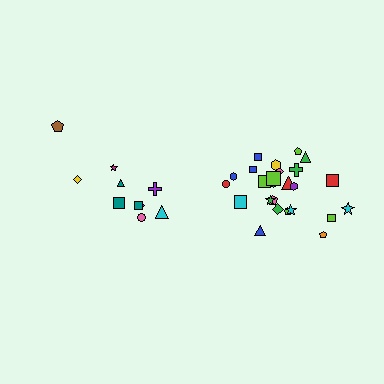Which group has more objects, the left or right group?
The right group.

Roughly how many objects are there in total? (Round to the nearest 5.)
Roughly 35 objects in total.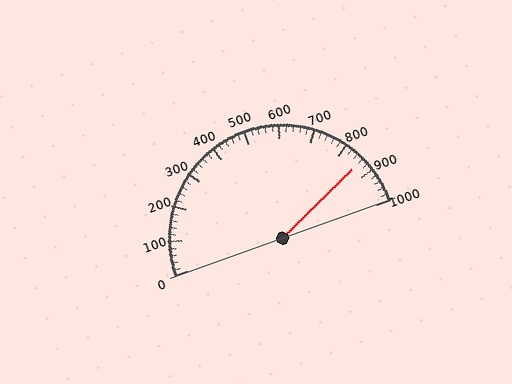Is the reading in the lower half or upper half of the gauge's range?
The reading is in the upper half of the range (0 to 1000).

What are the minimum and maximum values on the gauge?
The gauge ranges from 0 to 1000.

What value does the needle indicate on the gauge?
The needle indicates approximately 860.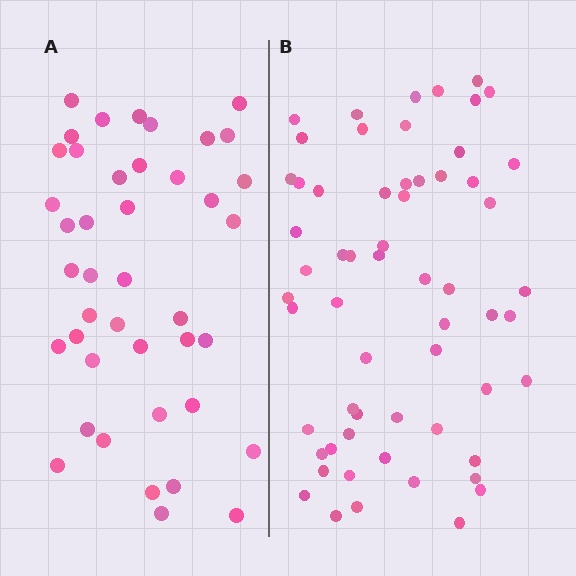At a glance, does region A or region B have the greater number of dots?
Region B (the right region) has more dots.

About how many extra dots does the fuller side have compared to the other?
Region B has approximately 20 more dots than region A.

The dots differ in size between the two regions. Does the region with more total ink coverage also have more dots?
No. Region A has more total ink coverage because its dots are larger, but region B actually contains more individual dots. Total area can be misleading — the number of items is what matters here.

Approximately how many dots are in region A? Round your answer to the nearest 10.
About 40 dots. (The exact count is 42, which rounds to 40.)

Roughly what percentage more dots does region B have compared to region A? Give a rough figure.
About 45% more.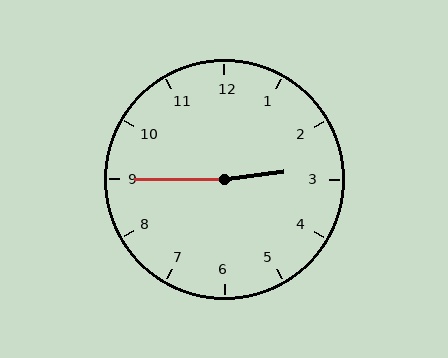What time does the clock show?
2:45.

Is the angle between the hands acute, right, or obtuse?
It is obtuse.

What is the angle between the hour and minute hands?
Approximately 172 degrees.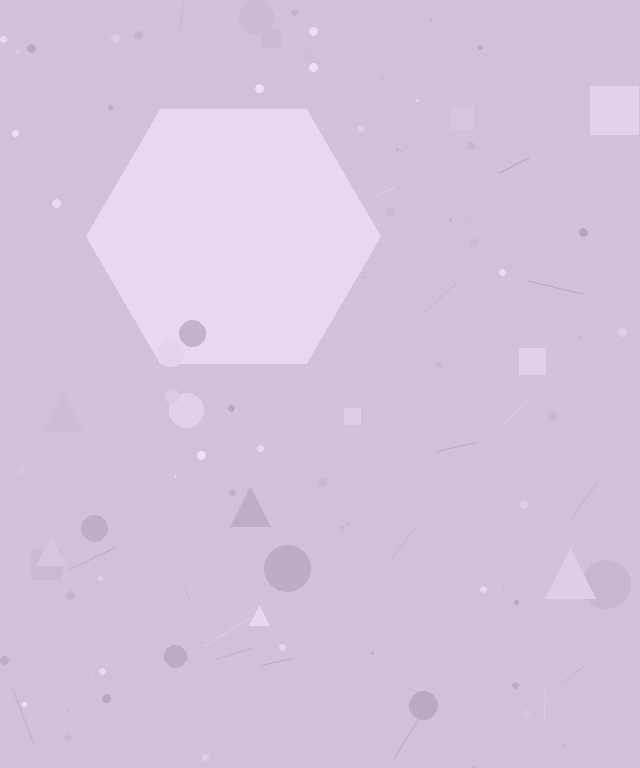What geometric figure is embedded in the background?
A hexagon is embedded in the background.